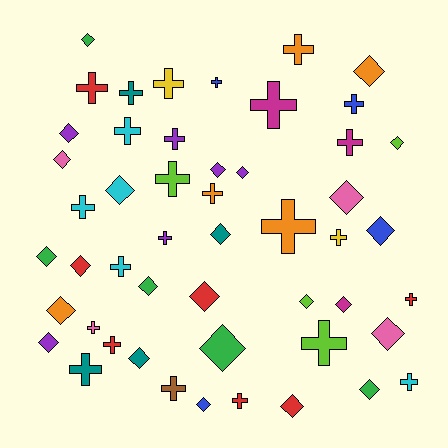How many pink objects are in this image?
There are 4 pink objects.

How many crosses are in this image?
There are 25 crosses.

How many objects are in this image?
There are 50 objects.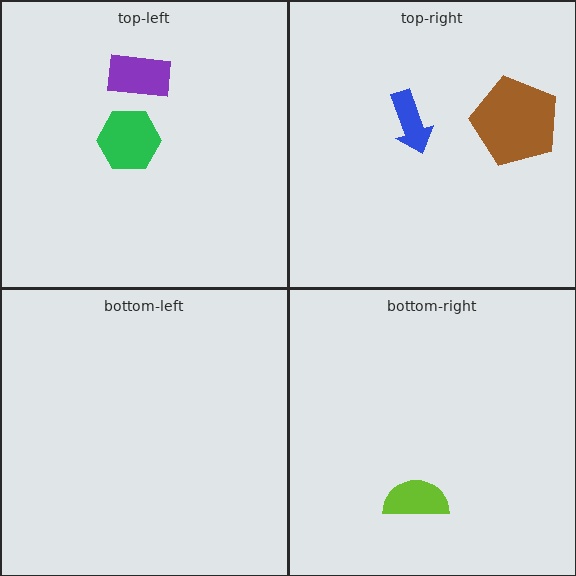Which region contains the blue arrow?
The top-right region.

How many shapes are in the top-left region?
2.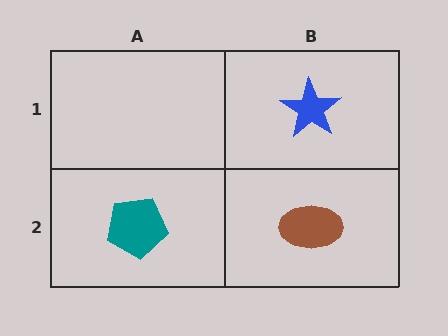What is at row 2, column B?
A brown ellipse.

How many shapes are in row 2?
2 shapes.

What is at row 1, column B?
A blue star.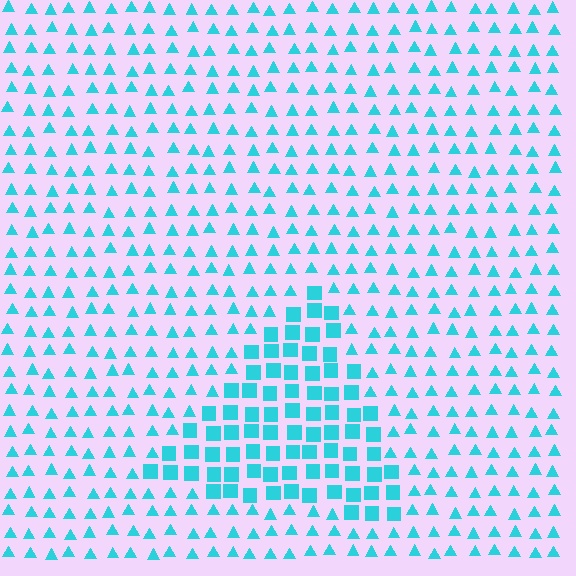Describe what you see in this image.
The image is filled with small cyan elements arranged in a uniform grid. A triangle-shaped region contains squares, while the surrounding area contains triangles. The boundary is defined purely by the change in element shape.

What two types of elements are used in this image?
The image uses squares inside the triangle region and triangles outside it.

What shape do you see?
I see a triangle.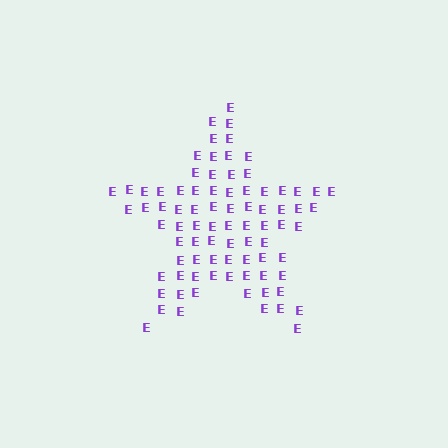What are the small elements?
The small elements are letter E's.